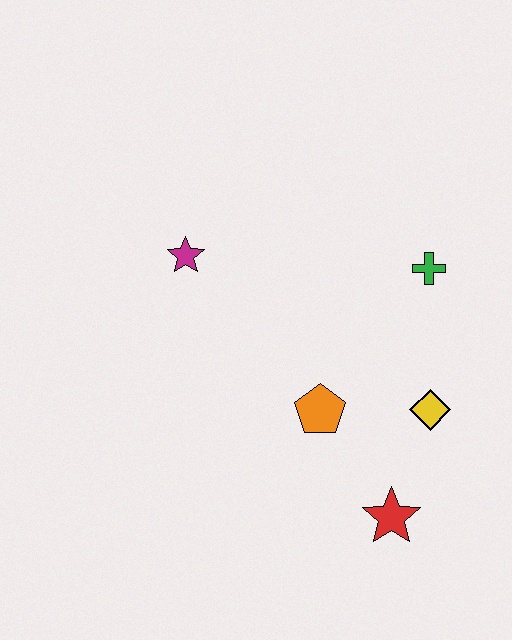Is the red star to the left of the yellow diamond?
Yes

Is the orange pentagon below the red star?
No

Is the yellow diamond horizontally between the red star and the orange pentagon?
No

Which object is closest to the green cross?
The yellow diamond is closest to the green cross.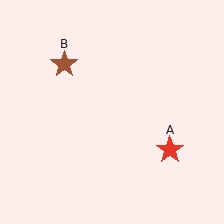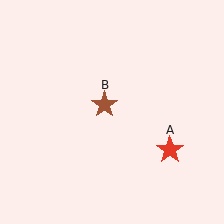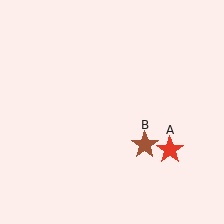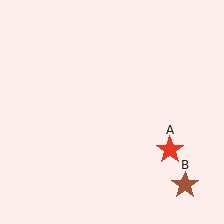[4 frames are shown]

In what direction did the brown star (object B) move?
The brown star (object B) moved down and to the right.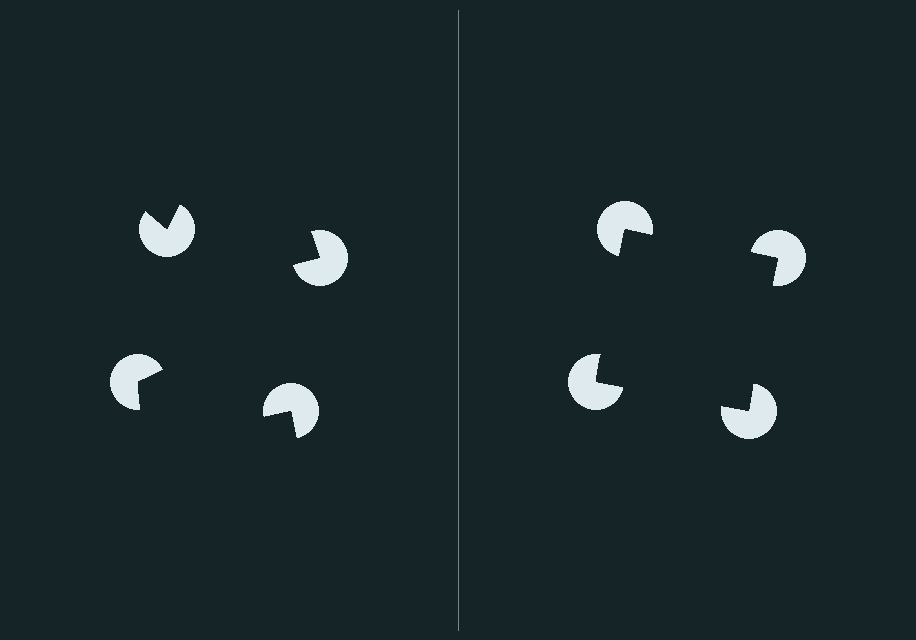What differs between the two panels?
The pac-man discs are positioned identically on both sides; only the wedge orientations differ. On the right they align to a square; on the left they are misaligned.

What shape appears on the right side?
An illusory square.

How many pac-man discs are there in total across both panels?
8 — 4 on each side.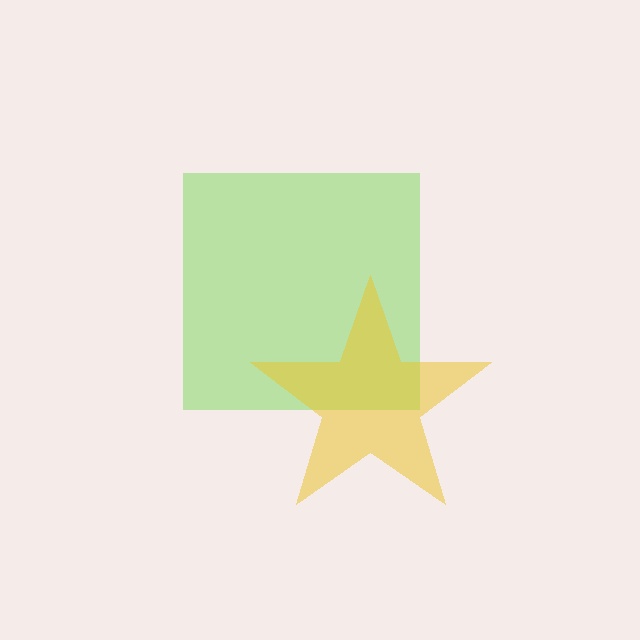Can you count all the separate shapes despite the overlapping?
Yes, there are 2 separate shapes.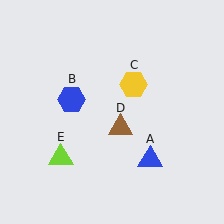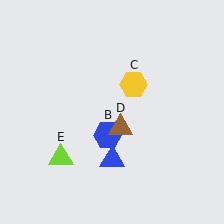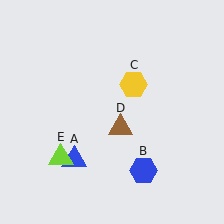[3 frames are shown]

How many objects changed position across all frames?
2 objects changed position: blue triangle (object A), blue hexagon (object B).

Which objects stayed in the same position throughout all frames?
Yellow hexagon (object C) and brown triangle (object D) and lime triangle (object E) remained stationary.